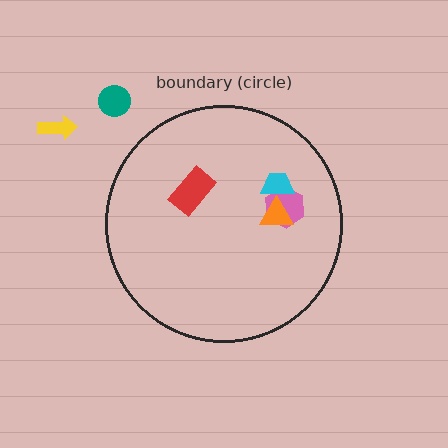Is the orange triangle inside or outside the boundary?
Inside.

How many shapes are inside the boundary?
4 inside, 2 outside.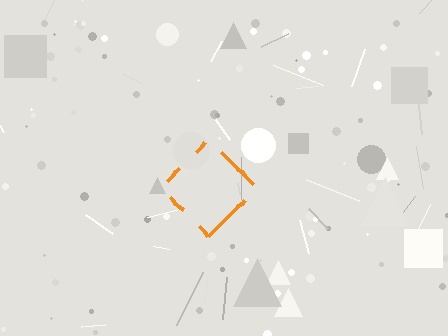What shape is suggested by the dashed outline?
The dashed outline suggests a diamond.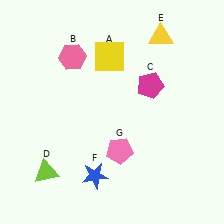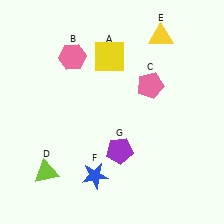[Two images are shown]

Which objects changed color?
C changed from magenta to pink. G changed from pink to purple.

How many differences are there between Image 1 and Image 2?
There are 2 differences between the two images.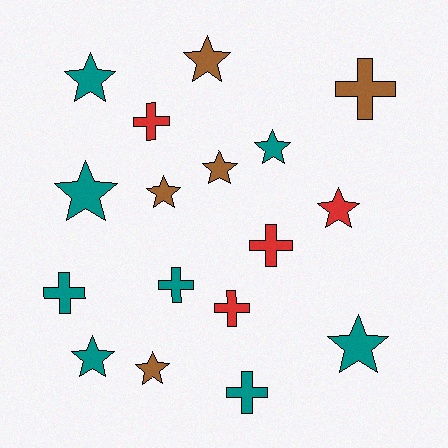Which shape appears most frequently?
Star, with 10 objects.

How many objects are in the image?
There are 17 objects.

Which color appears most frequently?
Teal, with 8 objects.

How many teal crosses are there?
There are 3 teal crosses.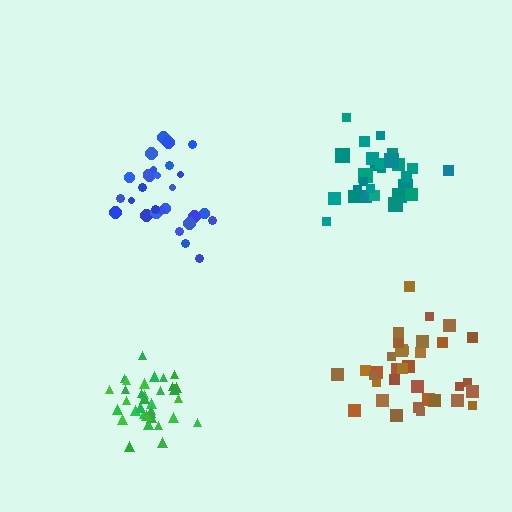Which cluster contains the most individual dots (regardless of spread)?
Green (34).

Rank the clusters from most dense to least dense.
green, teal, blue, brown.